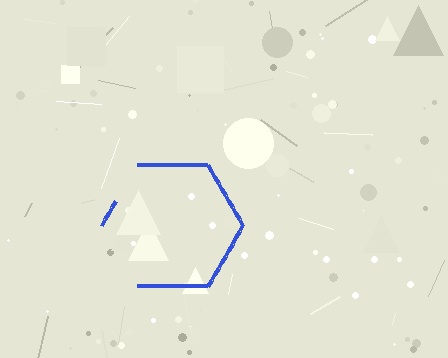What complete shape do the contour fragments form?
The contour fragments form a hexagon.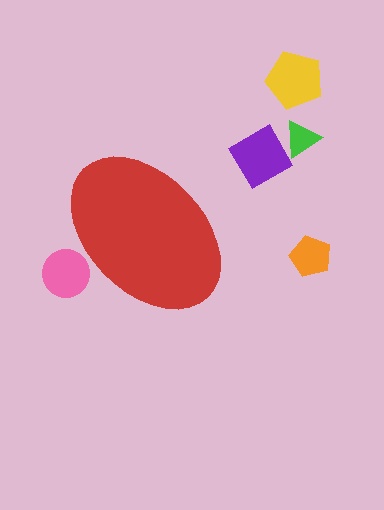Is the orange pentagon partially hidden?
No, the orange pentagon is fully visible.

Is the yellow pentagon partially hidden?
No, the yellow pentagon is fully visible.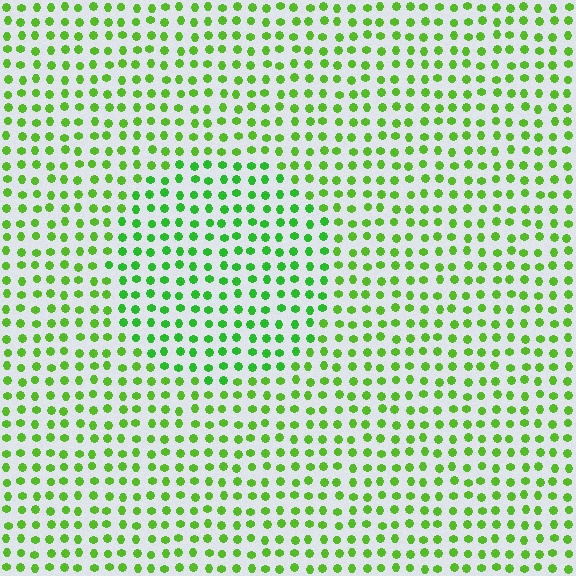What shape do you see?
I see a circle.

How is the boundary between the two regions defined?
The boundary is defined purely by a slight shift in hue (about 20 degrees). Spacing, size, and orientation are identical on both sides.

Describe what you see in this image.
The image is filled with small lime elements in a uniform arrangement. A circle-shaped region is visible where the elements are tinted to a slightly different hue, forming a subtle color boundary.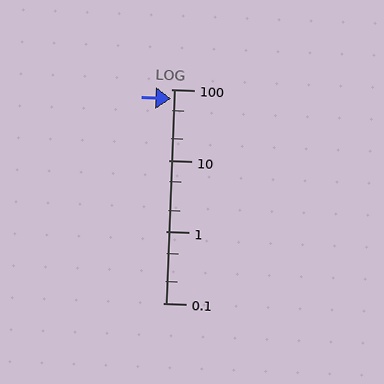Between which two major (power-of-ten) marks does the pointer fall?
The pointer is between 10 and 100.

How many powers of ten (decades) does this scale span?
The scale spans 3 decades, from 0.1 to 100.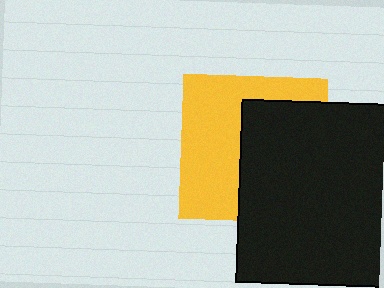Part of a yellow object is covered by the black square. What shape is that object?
It is a square.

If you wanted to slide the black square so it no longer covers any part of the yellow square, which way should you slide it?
Slide it right — that is the most direct way to separate the two shapes.